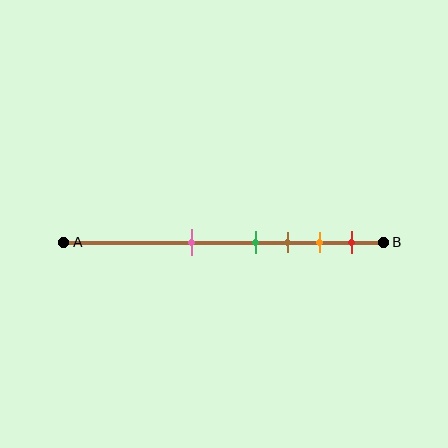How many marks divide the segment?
There are 5 marks dividing the segment.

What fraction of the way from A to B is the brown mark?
The brown mark is approximately 70% (0.7) of the way from A to B.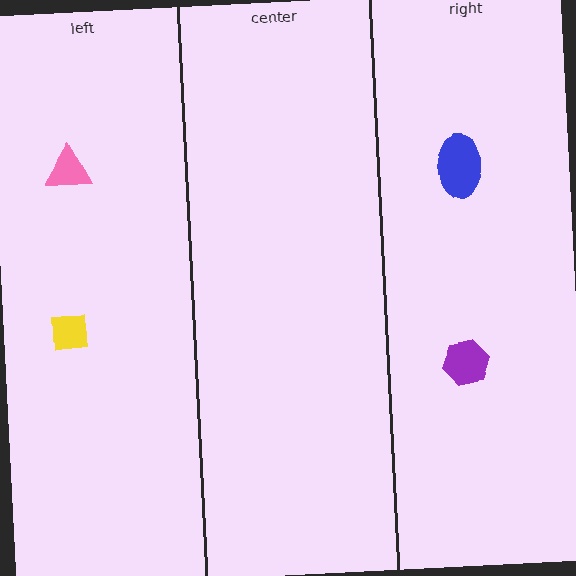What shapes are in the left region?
The yellow square, the pink triangle.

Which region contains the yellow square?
The left region.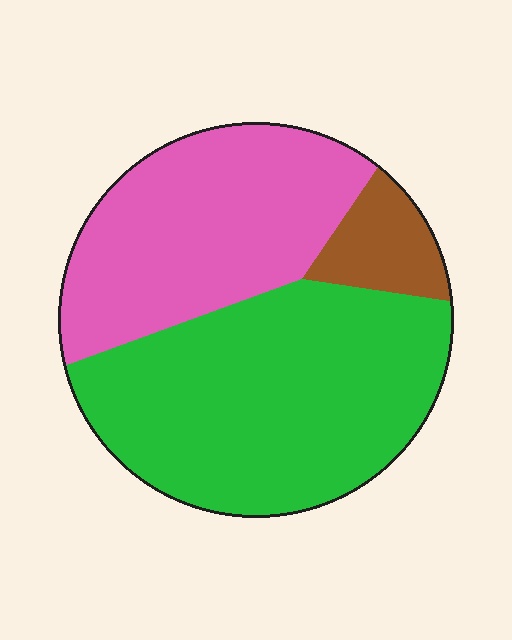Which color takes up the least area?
Brown, at roughly 10%.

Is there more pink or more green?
Green.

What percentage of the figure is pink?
Pink takes up about three eighths (3/8) of the figure.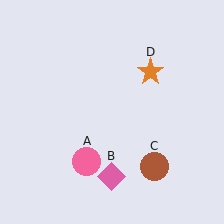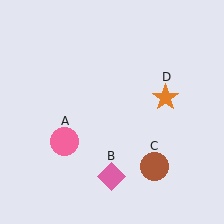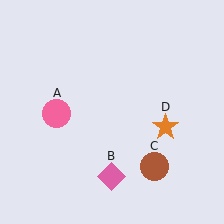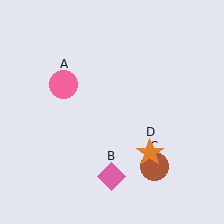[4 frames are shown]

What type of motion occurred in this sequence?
The pink circle (object A), orange star (object D) rotated clockwise around the center of the scene.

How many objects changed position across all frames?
2 objects changed position: pink circle (object A), orange star (object D).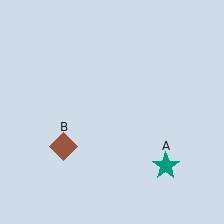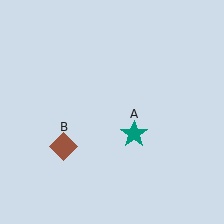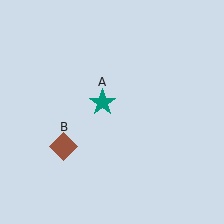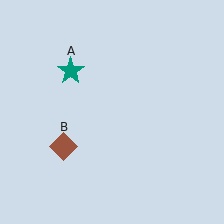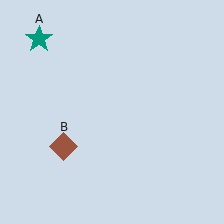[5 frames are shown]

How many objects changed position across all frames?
1 object changed position: teal star (object A).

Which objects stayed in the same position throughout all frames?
Brown diamond (object B) remained stationary.